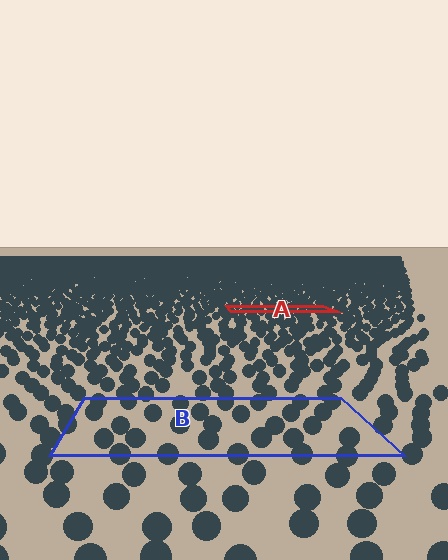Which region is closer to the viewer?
Region B is closer. The texture elements there are larger and more spread out.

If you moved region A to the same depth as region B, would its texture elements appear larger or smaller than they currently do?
They would appear larger. At a closer depth, the same texture elements are projected at a bigger on-screen size.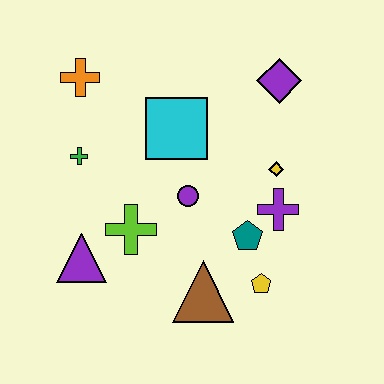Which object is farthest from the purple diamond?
The purple triangle is farthest from the purple diamond.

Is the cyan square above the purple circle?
Yes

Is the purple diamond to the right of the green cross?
Yes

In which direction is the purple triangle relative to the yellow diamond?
The purple triangle is to the left of the yellow diamond.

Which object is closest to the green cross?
The orange cross is closest to the green cross.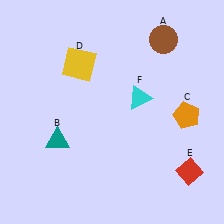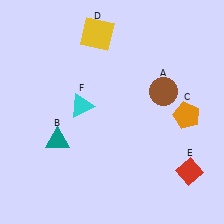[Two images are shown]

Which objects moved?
The objects that moved are: the brown circle (A), the yellow square (D), the cyan triangle (F).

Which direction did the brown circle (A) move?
The brown circle (A) moved down.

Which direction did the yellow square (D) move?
The yellow square (D) moved up.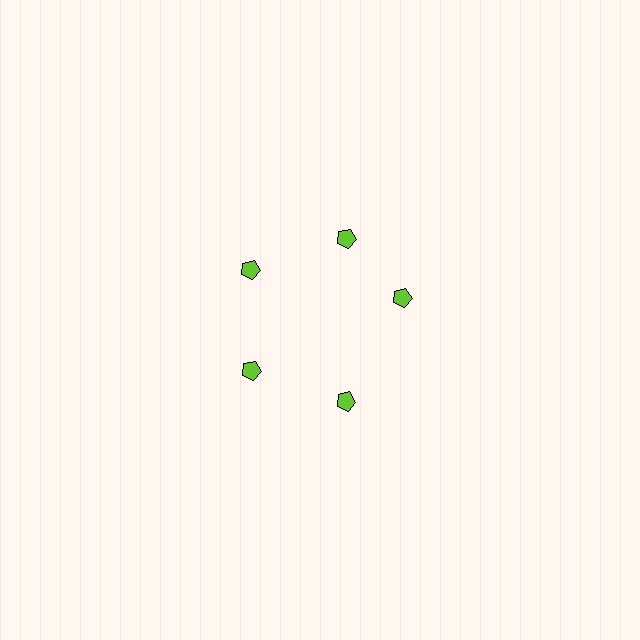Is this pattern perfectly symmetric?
No. The 5 lime pentagons are arranged in a ring, but one element near the 3 o'clock position is rotated out of alignment along the ring, breaking the 5-fold rotational symmetry.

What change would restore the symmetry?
The symmetry would be restored by rotating it back into even spacing with its neighbors so that all 5 pentagons sit at equal angles and equal distance from the center.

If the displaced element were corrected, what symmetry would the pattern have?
It would have 5-fold rotational symmetry — the pattern would map onto itself every 72 degrees.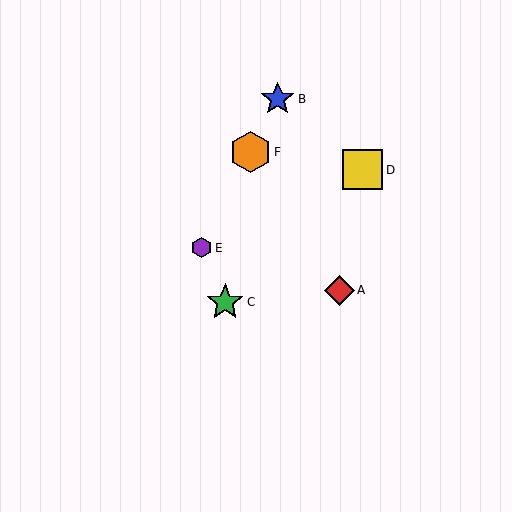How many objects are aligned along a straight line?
3 objects (B, E, F) are aligned along a straight line.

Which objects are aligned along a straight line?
Objects B, E, F are aligned along a straight line.